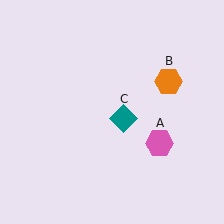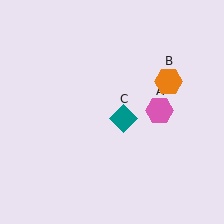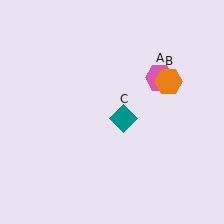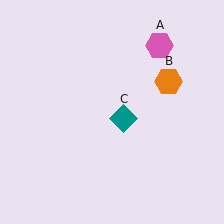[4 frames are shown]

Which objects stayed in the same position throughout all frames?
Orange hexagon (object B) and teal diamond (object C) remained stationary.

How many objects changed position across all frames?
1 object changed position: pink hexagon (object A).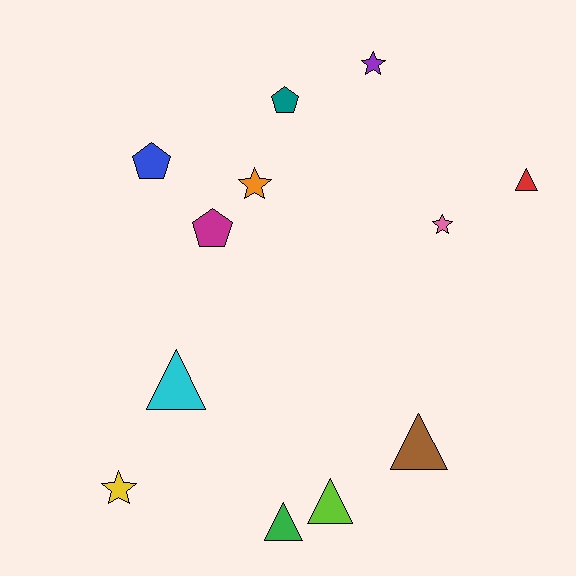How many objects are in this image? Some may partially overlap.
There are 12 objects.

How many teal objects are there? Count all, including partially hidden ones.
There is 1 teal object.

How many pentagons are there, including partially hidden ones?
There are 3 pentagons.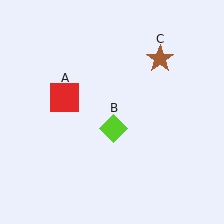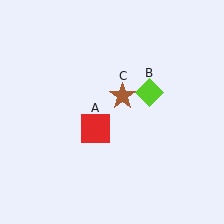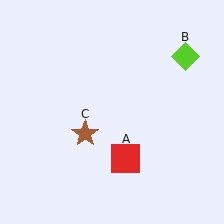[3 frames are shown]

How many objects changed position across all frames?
3 objects changed position: red square (object A), lime diamond (object B), brown star (object C).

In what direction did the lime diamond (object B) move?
The lime diamond (object B) moved up and to the right.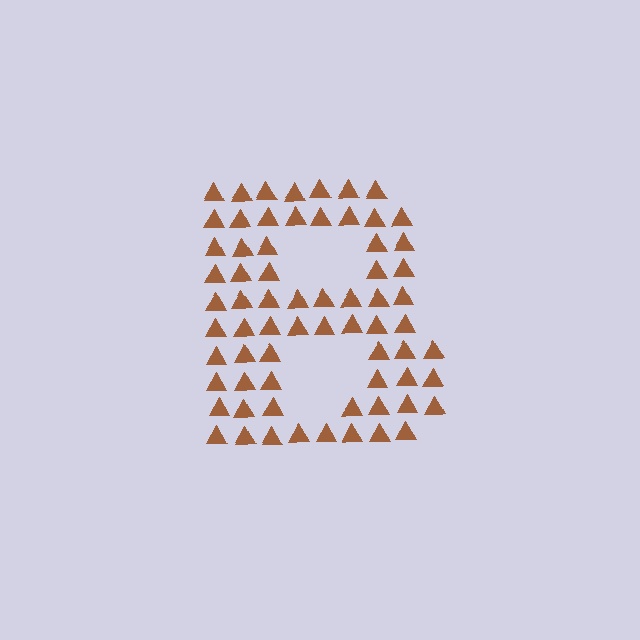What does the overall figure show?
The overall figure shows the letter B.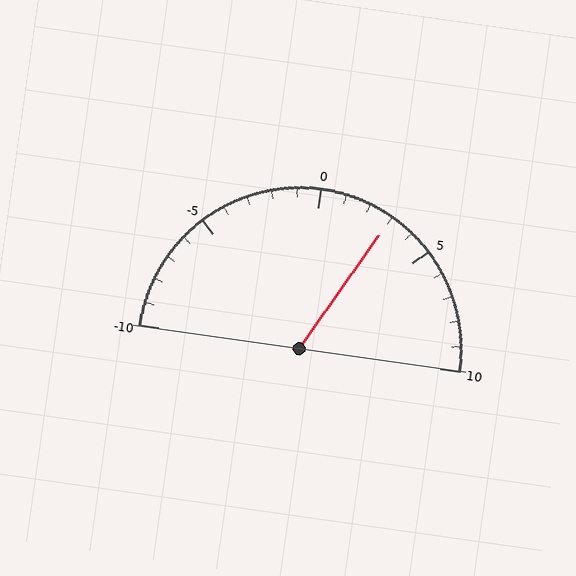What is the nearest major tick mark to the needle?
The nearest major tick mark is 5.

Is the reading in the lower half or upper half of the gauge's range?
The reading is in the upper half of the range (-10 to 10).